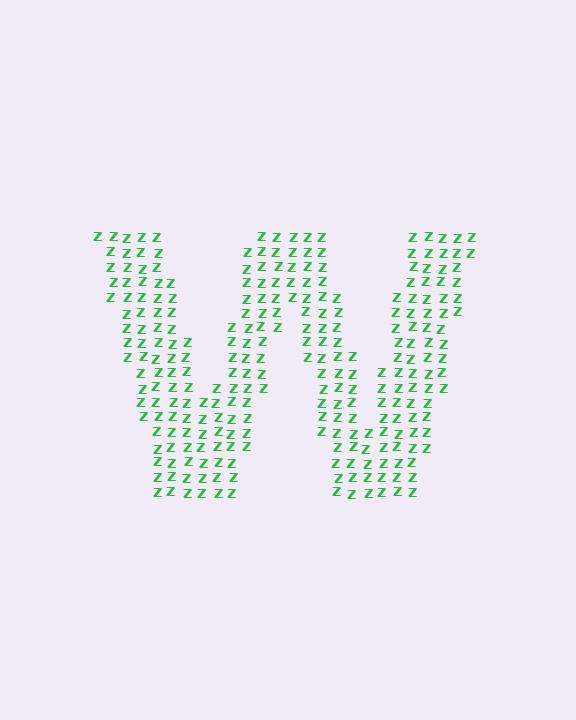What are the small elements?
The small elements are letter Z's.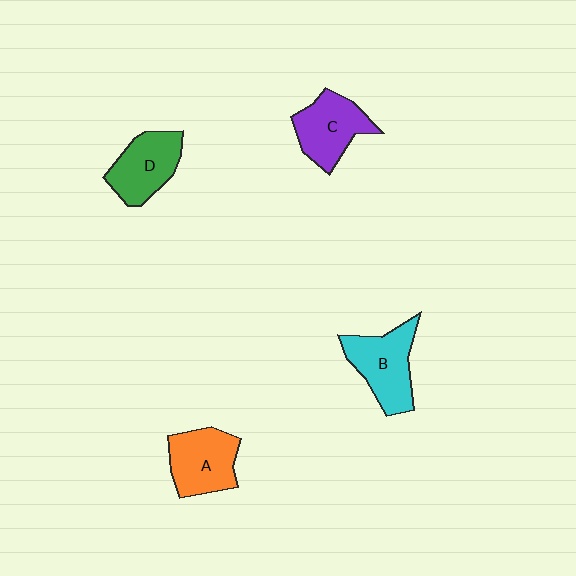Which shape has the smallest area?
Shape D (green).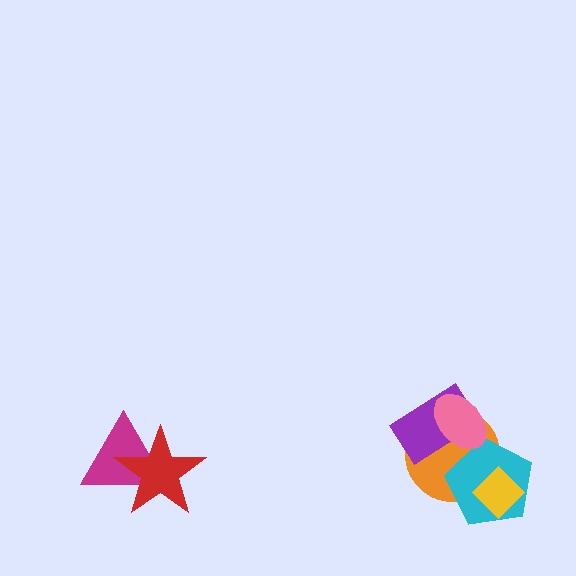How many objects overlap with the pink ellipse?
3 objects overlap with the pink ellipse.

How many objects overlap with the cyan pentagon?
3 objects overlap with the cyan pentagon.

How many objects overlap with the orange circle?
4 objects overlap with the orange circle.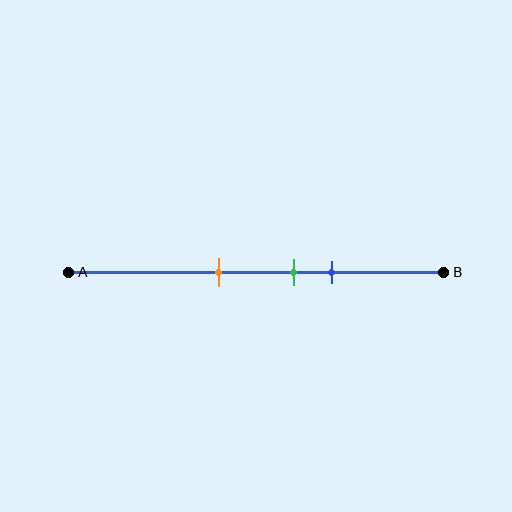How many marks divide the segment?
There are 3 marks dividing the segment.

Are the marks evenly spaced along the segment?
Yes, the marks are approximately evenly spaced.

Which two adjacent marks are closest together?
The green and blue marks are the closest adjacent pair.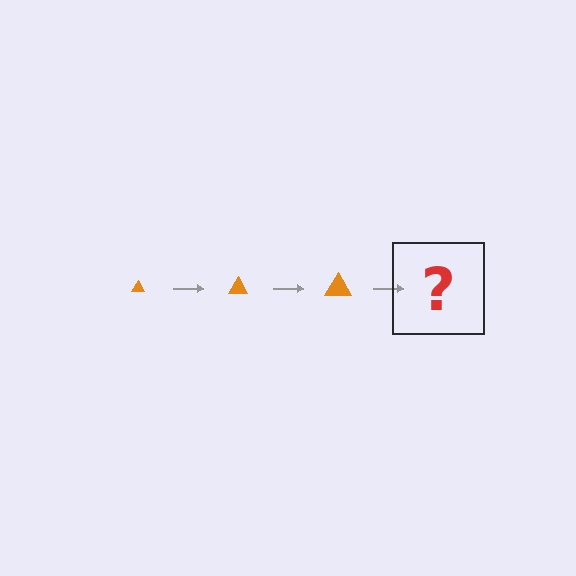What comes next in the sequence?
The next element should be an orange triangle, larger than the previous one.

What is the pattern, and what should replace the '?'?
The pattern is that the triangle gets progressively larger each step. The '?' should be an orange triangle, larger than the previous one.